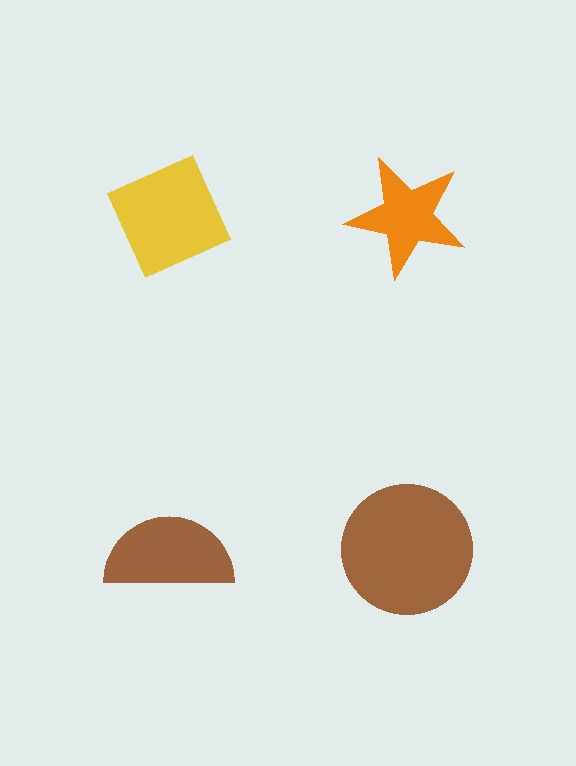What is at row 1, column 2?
An orange star.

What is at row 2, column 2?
A brown circle.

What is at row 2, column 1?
A brown semicircle.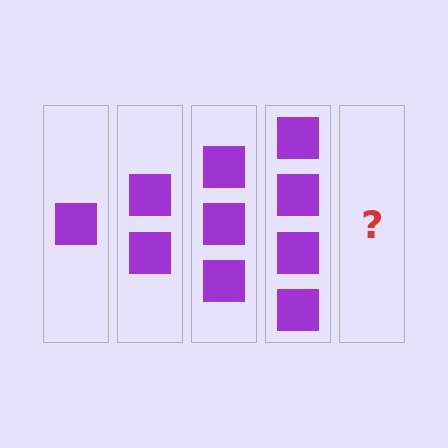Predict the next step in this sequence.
The next step is 5 squares.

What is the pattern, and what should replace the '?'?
The pattern is that each step adds one more square. The '?' should be 5 squares.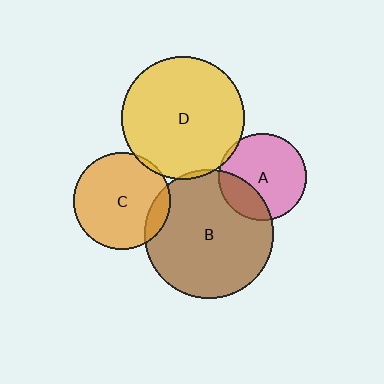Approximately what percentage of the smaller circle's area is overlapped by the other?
Approximately 5%.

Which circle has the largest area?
Circle B (brown).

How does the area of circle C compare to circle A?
Approximately 1.2 times.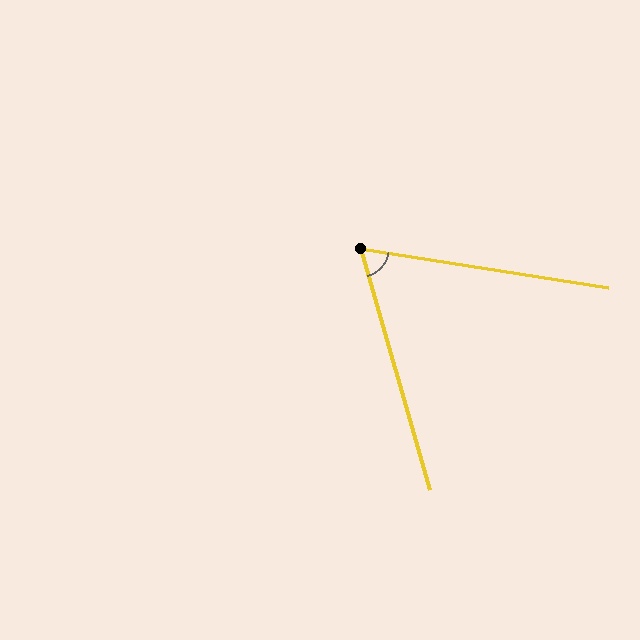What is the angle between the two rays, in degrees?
Approximately 65 degrees.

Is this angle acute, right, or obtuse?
It is acute.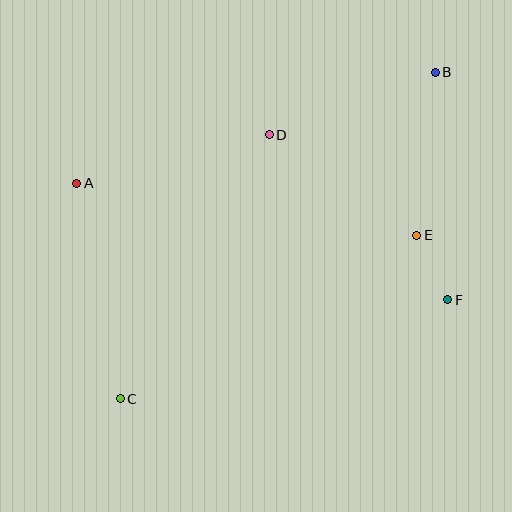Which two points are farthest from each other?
Points B and C are farthest from each other.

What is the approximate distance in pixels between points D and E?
The distance between D and E is approximately 178 pixels.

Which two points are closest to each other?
Points E and F are closest to each other.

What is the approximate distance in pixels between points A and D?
The distance between A and D is approximately 199 pixels.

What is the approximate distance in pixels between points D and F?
The distance between D and F is approximately 243 pixels.